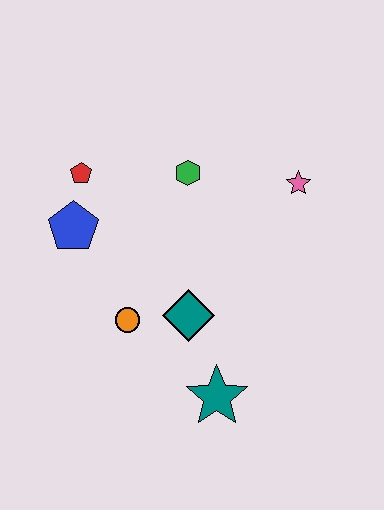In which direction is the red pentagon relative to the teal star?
The red pentagon is above the teal star.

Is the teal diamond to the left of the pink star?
Yes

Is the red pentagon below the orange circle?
No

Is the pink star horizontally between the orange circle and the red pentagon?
No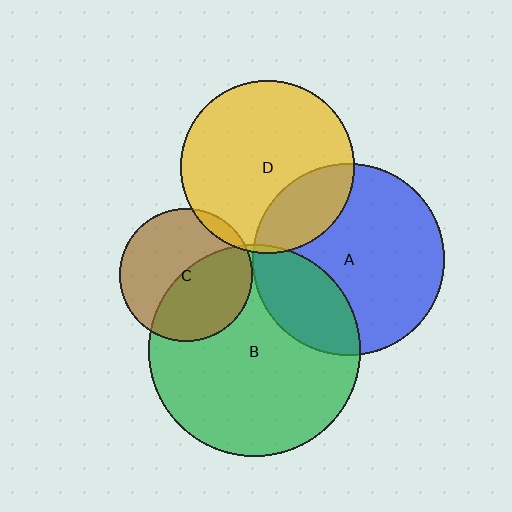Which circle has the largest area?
Circle B (green).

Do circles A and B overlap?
Yes.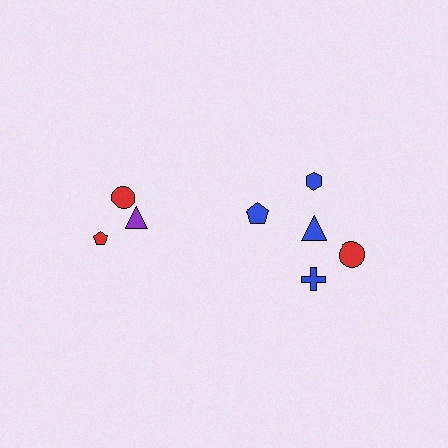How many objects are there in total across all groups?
There are 8 objects.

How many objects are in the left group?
There are 3 objects.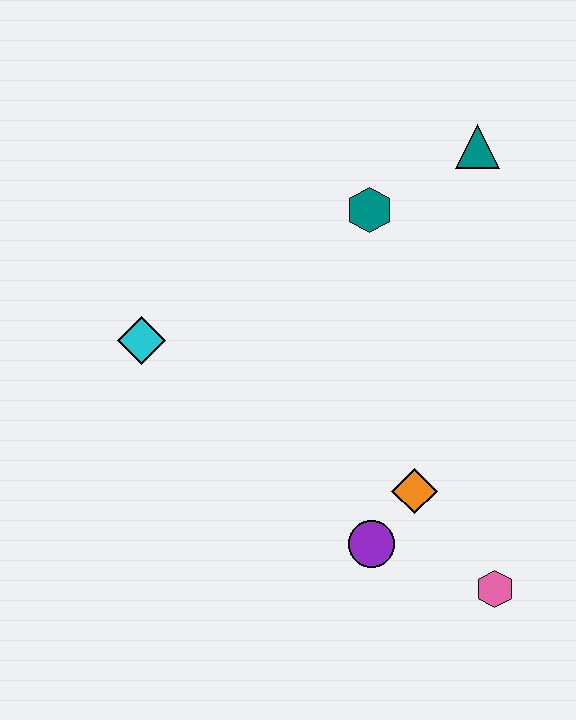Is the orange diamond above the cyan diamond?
No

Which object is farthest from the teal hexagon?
The pink hexagon is farthest from the teal hexagon.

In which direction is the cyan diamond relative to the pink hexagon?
The cyan diamond is to the left of the pink hexagon.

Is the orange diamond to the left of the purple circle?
No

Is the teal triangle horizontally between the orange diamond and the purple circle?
No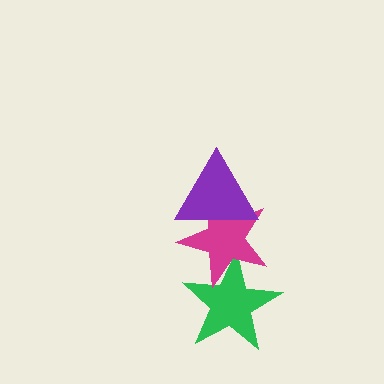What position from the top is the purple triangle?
The purple triangle is 1st from the top.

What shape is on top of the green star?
The magenta star is on top of the green star.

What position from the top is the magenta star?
The magenta star is 2nd from the top.